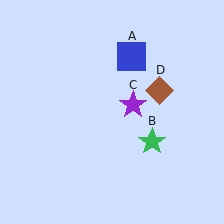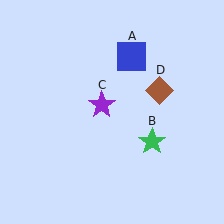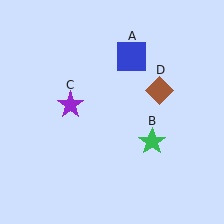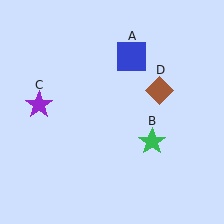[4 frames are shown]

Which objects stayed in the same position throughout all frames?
Blue square (object A) and green star (object B) and brown diamond (object D) remained stationary.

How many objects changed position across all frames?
1 object changed position: purple star (object C).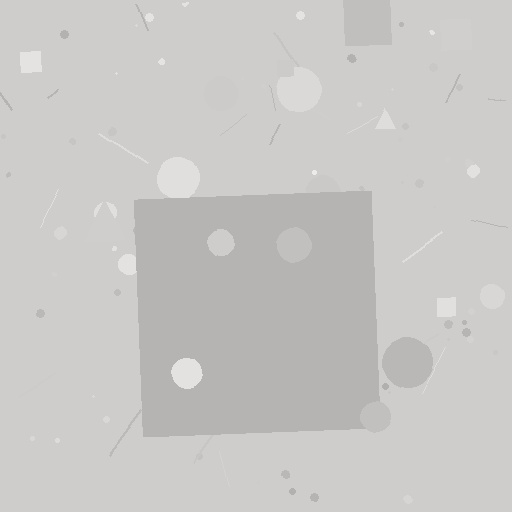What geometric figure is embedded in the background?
A square is embedded in the background.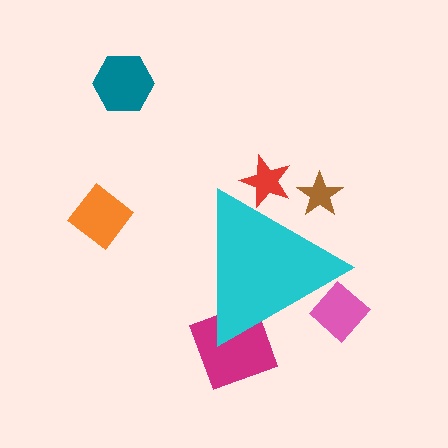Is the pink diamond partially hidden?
Yes, the pink diamond is partially hidden behind the cyan triangle.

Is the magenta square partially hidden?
Yes, the magenta square is partially hidden behind the cyan triangle.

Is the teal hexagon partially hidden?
No, the teal hexagon is fully visible.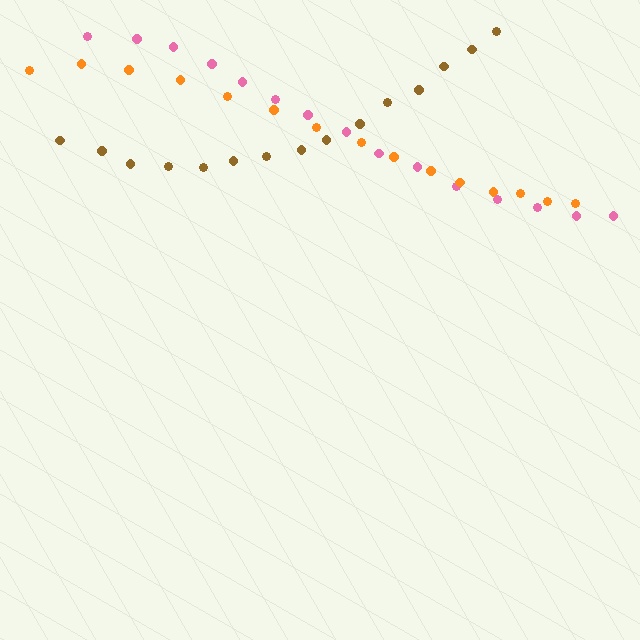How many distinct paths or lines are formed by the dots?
There are 3 distinct paths.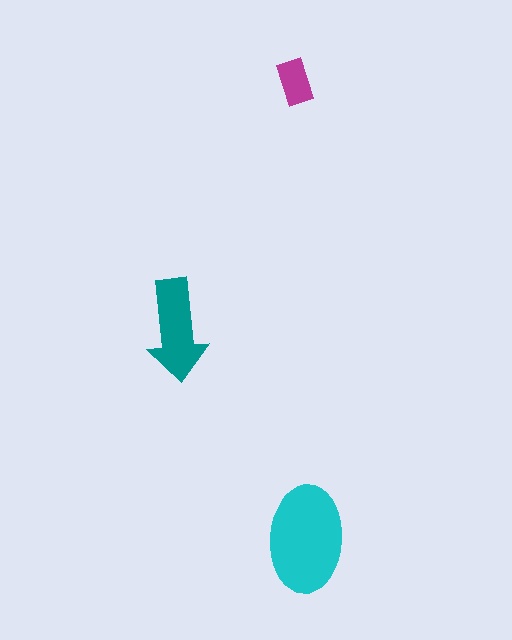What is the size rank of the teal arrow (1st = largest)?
2nd.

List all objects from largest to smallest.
The cyan ellipse, the teal arrow, the magenta rectangle.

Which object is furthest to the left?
The teal arrow is leftmost.